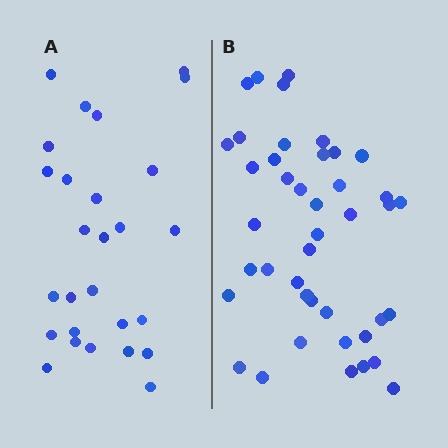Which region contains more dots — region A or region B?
Region B (the right region) has more dots.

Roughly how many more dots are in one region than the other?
Region B has approximately 15 more dots than region A.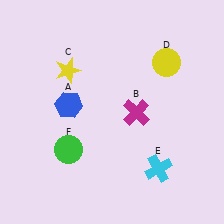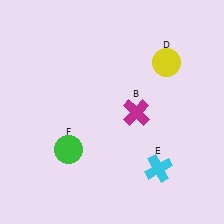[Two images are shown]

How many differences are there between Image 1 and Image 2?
There are 2 differences between the two images.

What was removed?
The blue hexagon (A), the yellow star (C) were removed in Image 2.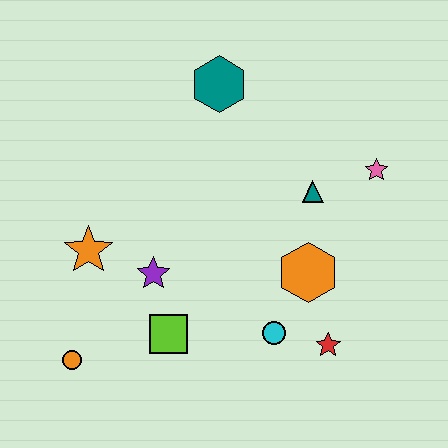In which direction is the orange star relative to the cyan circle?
The orange star is to the left of the cyan circle.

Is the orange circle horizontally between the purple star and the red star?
No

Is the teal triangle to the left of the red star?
Yes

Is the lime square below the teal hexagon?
Yes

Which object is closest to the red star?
The cyan circle is closest to the red star.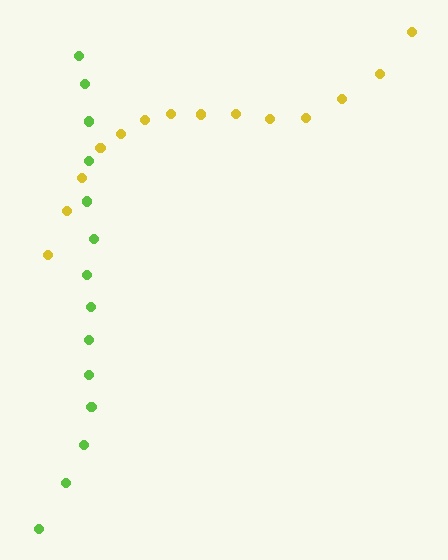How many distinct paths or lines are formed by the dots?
There are 2 distinct paths.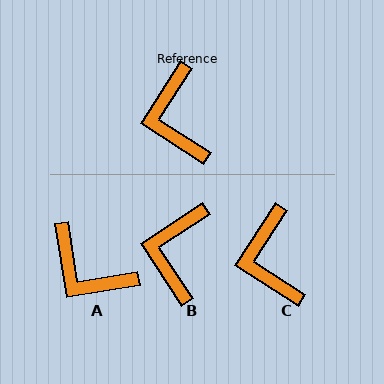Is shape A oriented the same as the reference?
No, it is off by about 42 degrees.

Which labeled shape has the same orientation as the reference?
C.